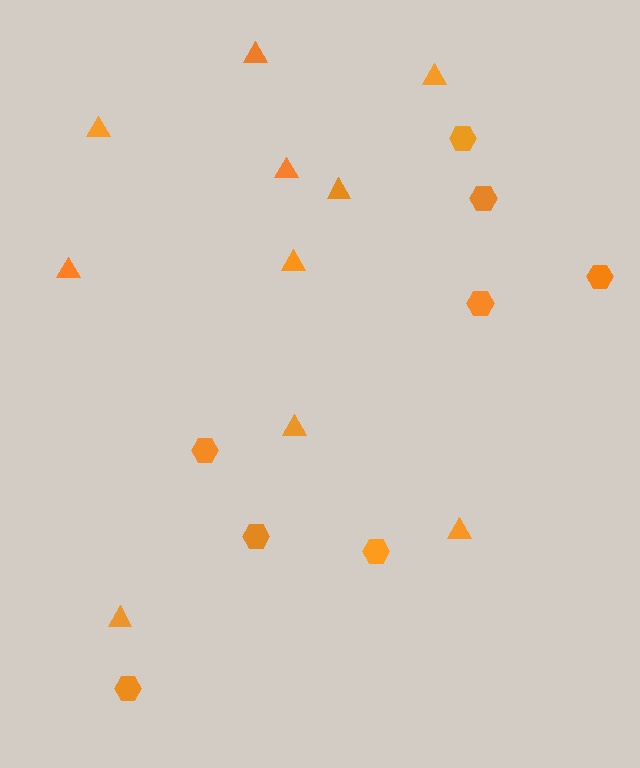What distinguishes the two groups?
There are 2 groups: one group of hexagons (8) and one group of triangles (10).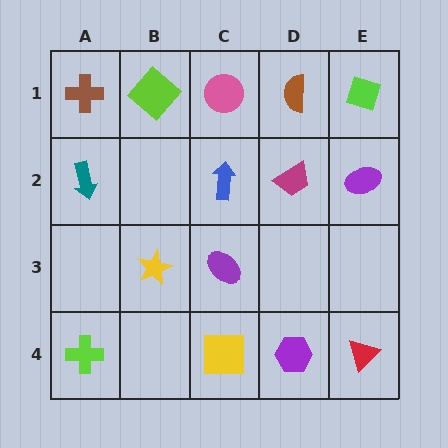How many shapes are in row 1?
5 shapes.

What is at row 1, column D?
A brown semicircle.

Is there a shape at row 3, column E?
No, that cell is empty.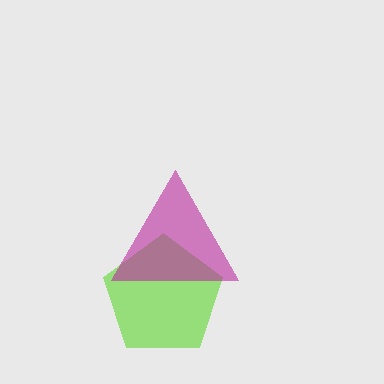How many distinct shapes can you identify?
There are 2 distinct shapes: a lime pentagon, a magenta triangle.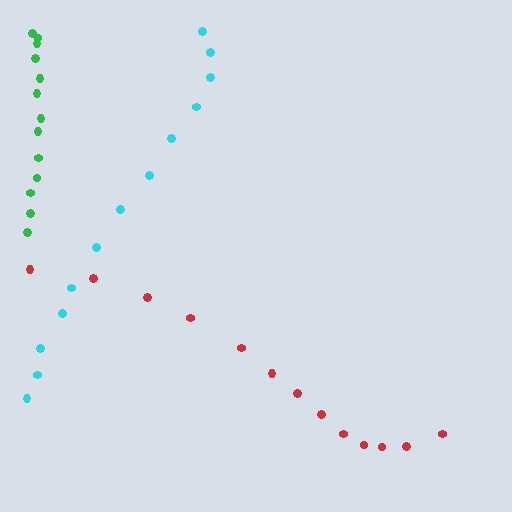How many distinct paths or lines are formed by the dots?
There are 3 distinct paths.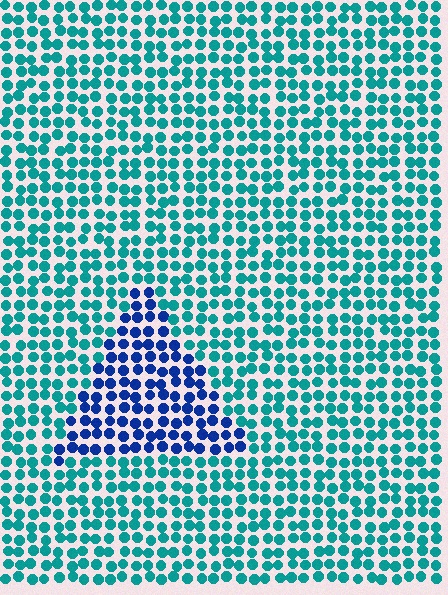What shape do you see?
I see a triangle.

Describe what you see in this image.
The image is filled with small teal elements in a uniform arrangement. A triangle-shaped region is visible where the elements are tinted to a slightly different hue, forming a subtle color boundary.